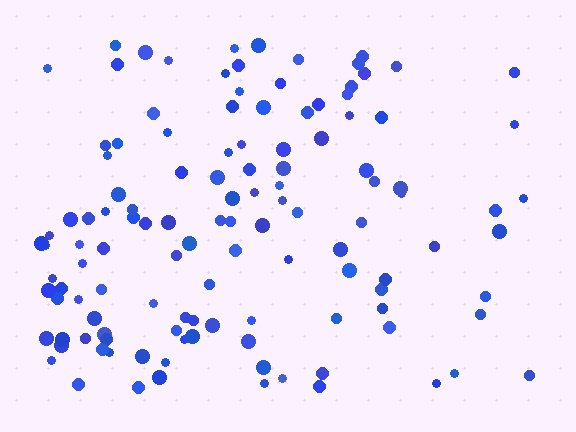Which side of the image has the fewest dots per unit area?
The right.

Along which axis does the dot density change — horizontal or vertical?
Horizontal.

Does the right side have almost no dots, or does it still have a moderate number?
Still a moderate number, just noticeably fewer than the left.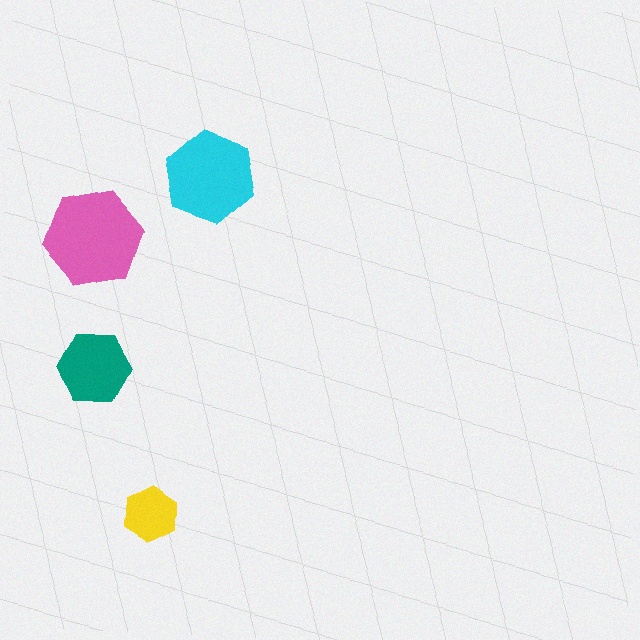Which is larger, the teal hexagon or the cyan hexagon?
The cyan one.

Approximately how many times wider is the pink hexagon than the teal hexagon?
About 1.5 times wider.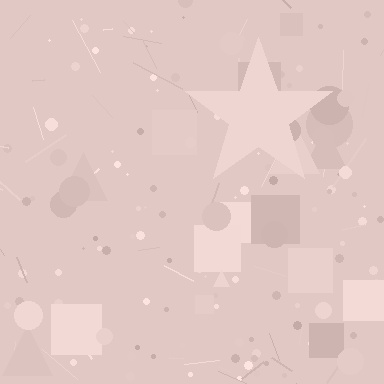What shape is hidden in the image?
A star is hidden in the image.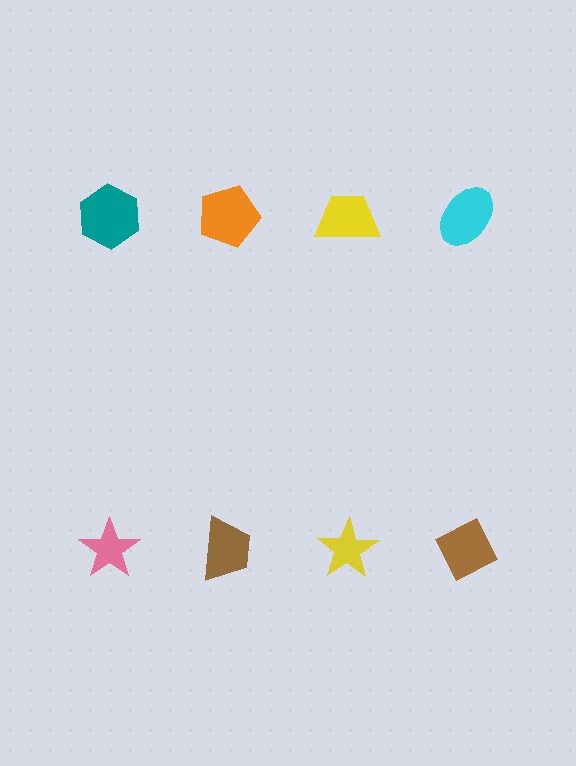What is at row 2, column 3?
A yellow star.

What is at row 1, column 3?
A yellow trapezoid.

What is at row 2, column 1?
A pink star.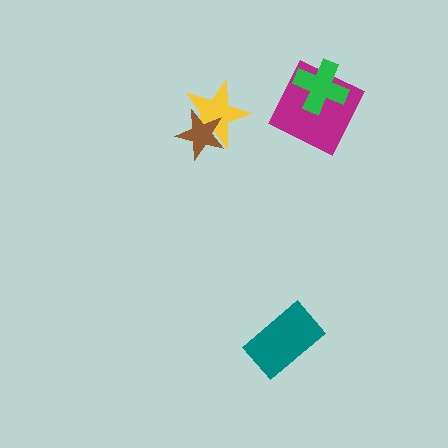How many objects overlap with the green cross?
1 object overlaps with the green cross.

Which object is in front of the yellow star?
The brown star is in front of the yellow star.